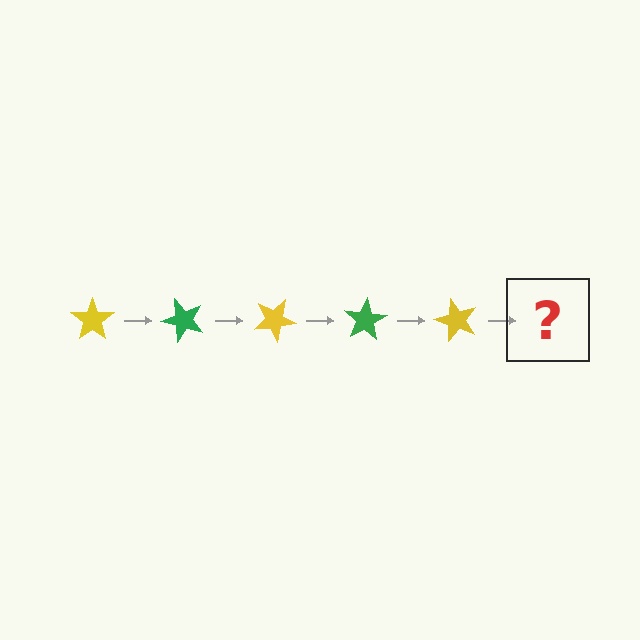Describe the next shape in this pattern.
It should be a green star, rotated 250 degrees from the start.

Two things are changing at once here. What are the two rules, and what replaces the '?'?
The two rules are that it rotates 50 degrees each step and the color cycles through yellow and green. The '?' should be a green star, rotated 250 degrees from the start.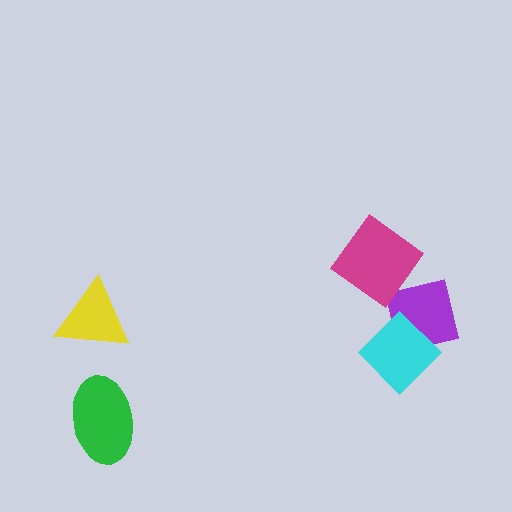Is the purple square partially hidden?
Yes, it is partially covered by another shape.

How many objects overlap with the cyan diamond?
1 object overlaps with the cyan diamond.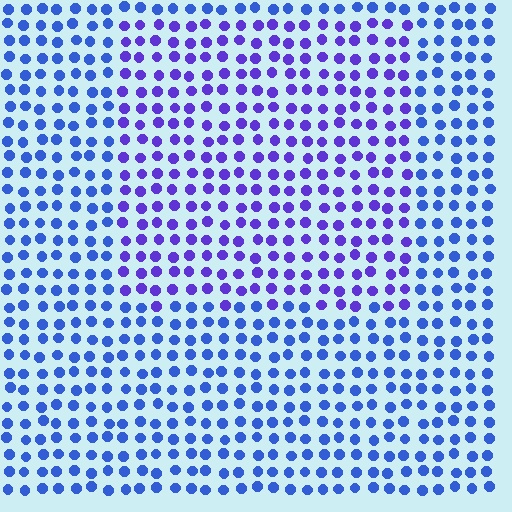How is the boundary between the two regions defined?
The boundary is defined purely by a slight shift in hue (about 32 degrees). Spacing, size, and orientation are identical on both sides.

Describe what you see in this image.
The image is filled with small blue elements in a uniform arrangement. A rectangle-shaped region is visible where the elements are tinted to a slightly different hue, forming a subtle color boundary.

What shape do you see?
I see a rectangle.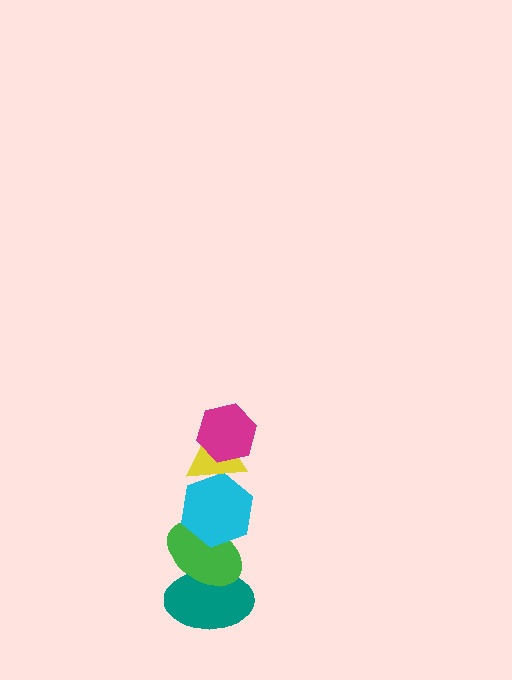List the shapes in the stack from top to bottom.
From top to bottom: the magenta hexagon, the yellow triangle, the cyan hexagon, the green ellipse, the teal ellipse.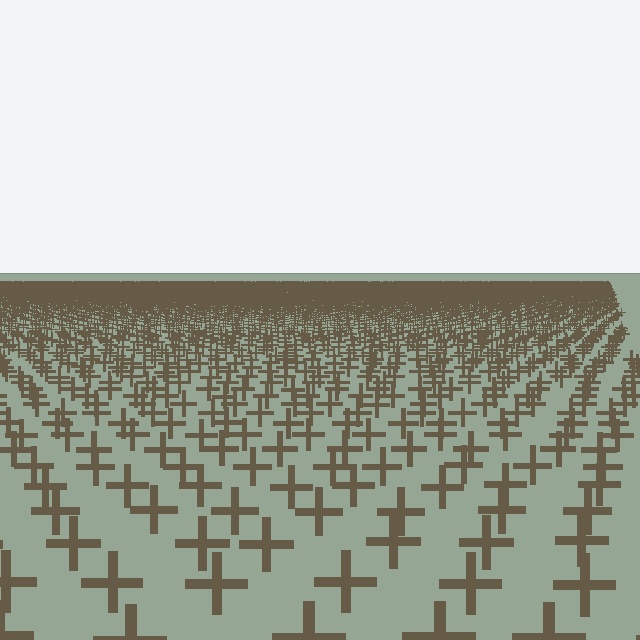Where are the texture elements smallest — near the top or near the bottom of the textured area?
Near the top.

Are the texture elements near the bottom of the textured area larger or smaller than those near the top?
Larger. Near the bottom, elements are closer to the viewer and appear at a bigger on-screen size.